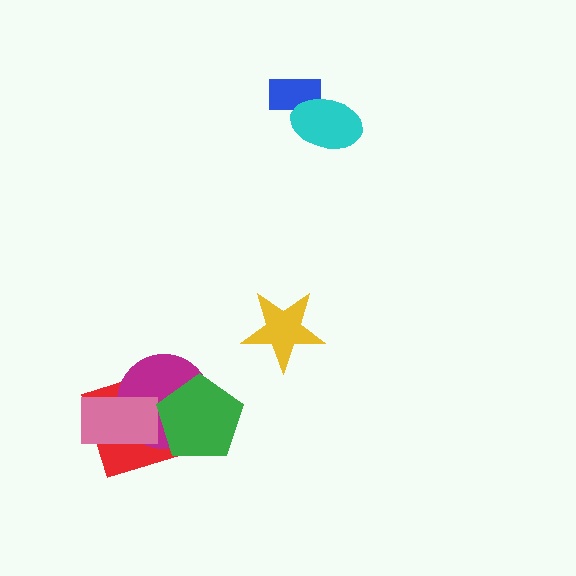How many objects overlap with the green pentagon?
2 objects overlap with the green pentagon.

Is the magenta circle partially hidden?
Yes, it is partially covered by another shape.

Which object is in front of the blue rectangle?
The cyan ellipse is in front of the blue rectangle.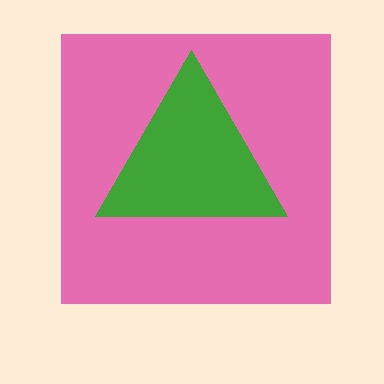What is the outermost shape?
The pink square.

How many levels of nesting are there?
2.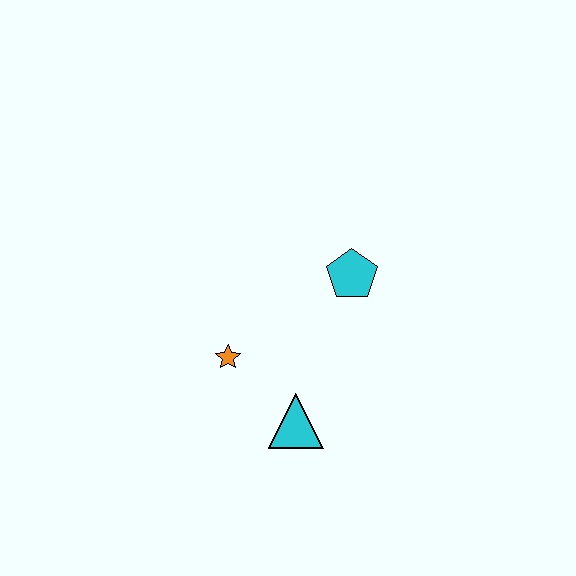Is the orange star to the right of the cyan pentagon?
No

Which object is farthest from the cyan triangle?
The cyan pentagon is farthest from the cyan triangle.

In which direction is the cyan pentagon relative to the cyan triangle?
The cyan pentagon is above the cyan triangle.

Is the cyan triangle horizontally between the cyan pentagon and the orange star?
Yes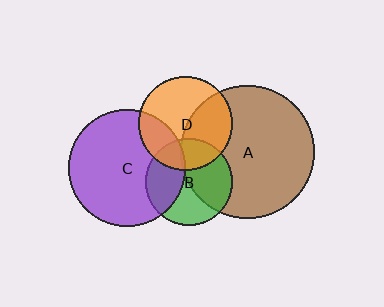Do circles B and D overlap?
Yes.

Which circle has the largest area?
Circle A (brown).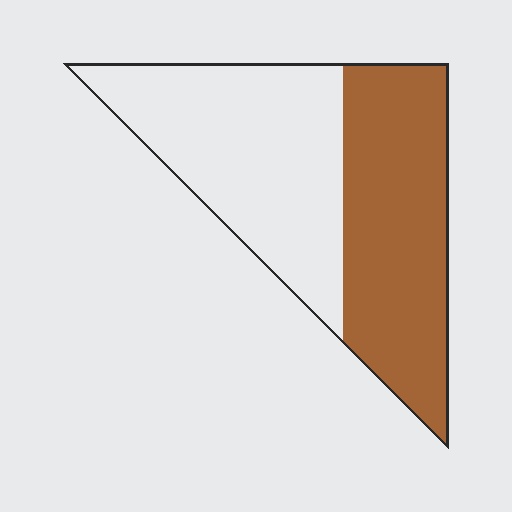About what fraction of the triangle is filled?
About one half (1/2).